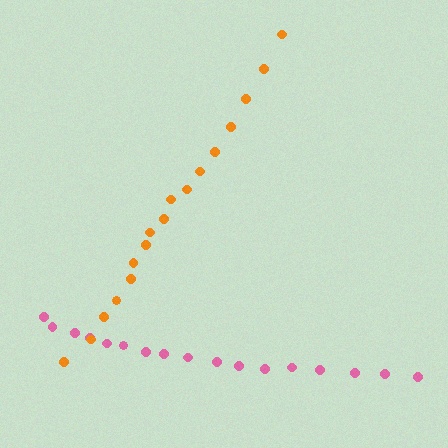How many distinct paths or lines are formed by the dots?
There are 2 distinct paths.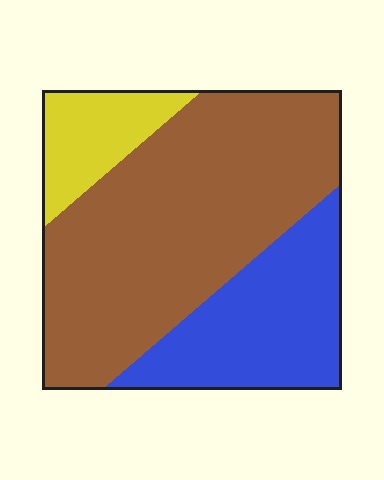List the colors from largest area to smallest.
From largest to smallest: brown, blue, yellow.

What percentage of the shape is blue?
Blue covers about 30% of the shape.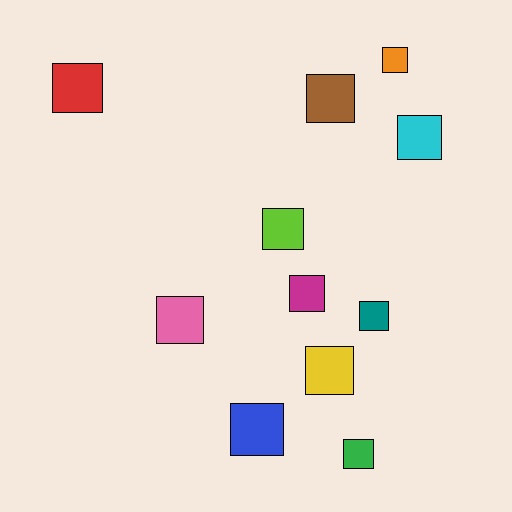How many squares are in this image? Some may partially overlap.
There are 11 squares.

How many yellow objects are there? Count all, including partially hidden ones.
There is 1 yellow object.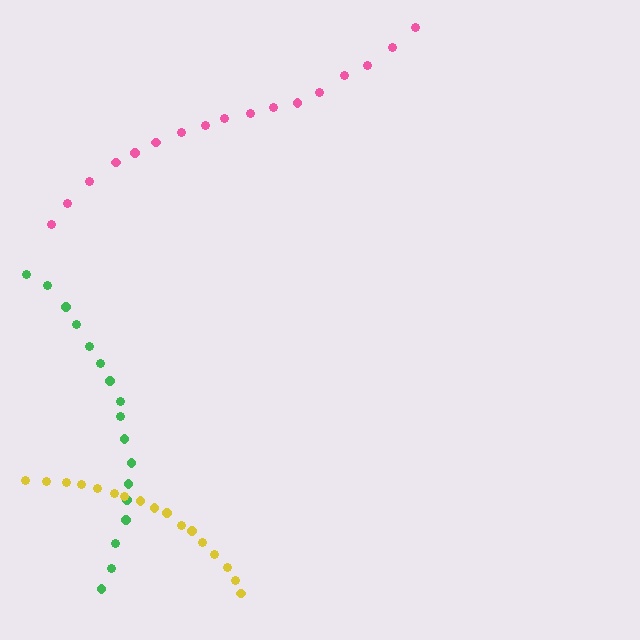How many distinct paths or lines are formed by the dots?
There are 3 distinct paths.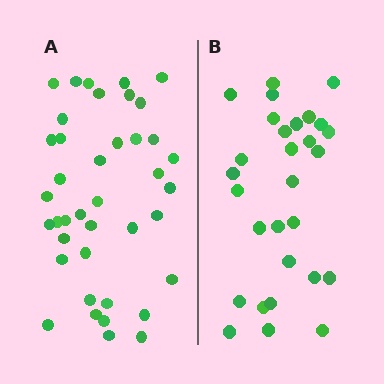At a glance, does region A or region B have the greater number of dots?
Region A (the left region) has more dots.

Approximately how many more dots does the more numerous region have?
Region A has roughly 12 or so more dots than region B.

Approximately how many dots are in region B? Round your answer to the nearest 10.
About 30 dots. (The exact count is 29, which rounds to 30.)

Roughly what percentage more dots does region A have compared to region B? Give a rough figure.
About 40% more.